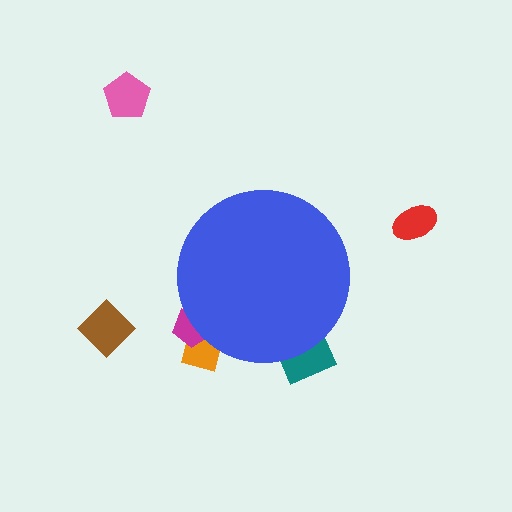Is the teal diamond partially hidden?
Yes, the teal diamond is partially hidden behind the blue circle.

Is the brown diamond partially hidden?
No, the brown diamond is fully visible.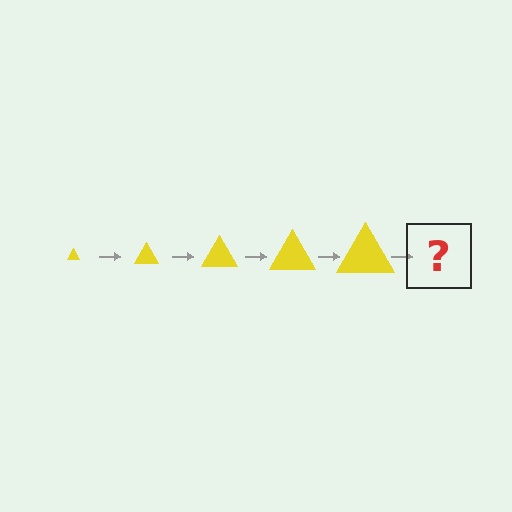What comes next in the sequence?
The next element should be a yellow triangle, larger than the previous one.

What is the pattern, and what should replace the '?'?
The pattern is that the triangle gets progressively larger each step. The '?' should be a yellow triangle, larger than the previous one.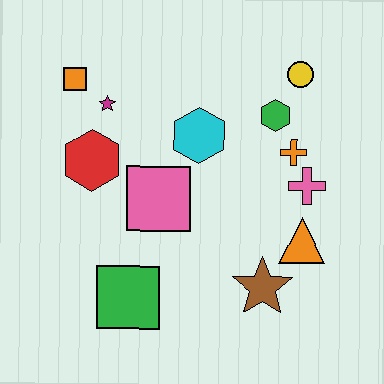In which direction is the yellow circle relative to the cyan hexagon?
The yellow circle is to the right of the cyan hexagon.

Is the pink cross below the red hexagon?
Yes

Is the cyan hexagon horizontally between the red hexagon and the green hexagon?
Yes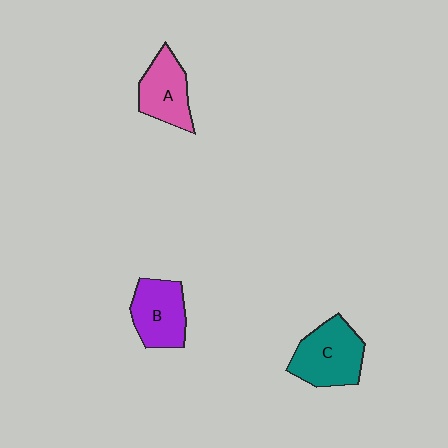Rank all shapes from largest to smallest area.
From largest to smallest: C (teal), B (purple), A (pink).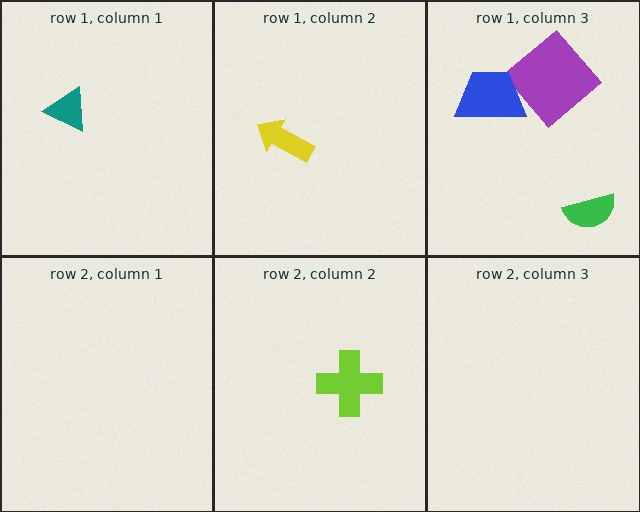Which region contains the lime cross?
The row 2, column 2 region.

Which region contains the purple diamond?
The row 1, column 3 region.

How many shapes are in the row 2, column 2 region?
1.